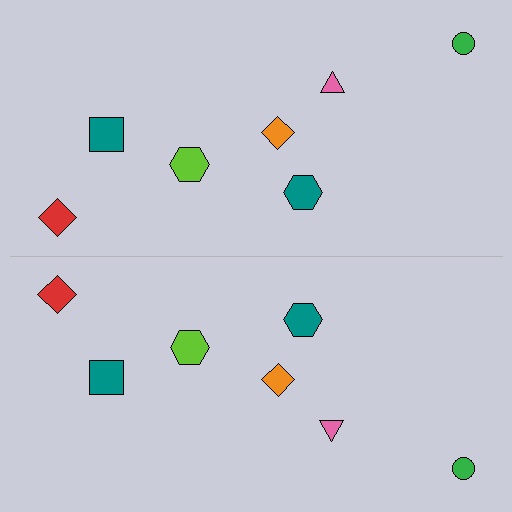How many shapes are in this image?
There are 14 shapes in this image.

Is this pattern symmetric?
Yes, this pattern has bilateral (reflection) symmetry.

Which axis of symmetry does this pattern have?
The pattern has a horizontal axis of symmetry running through the center of the image.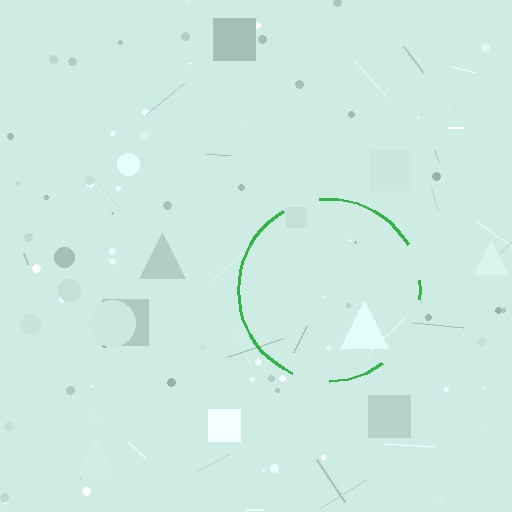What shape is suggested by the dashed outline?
The dashed outline suggests a circle.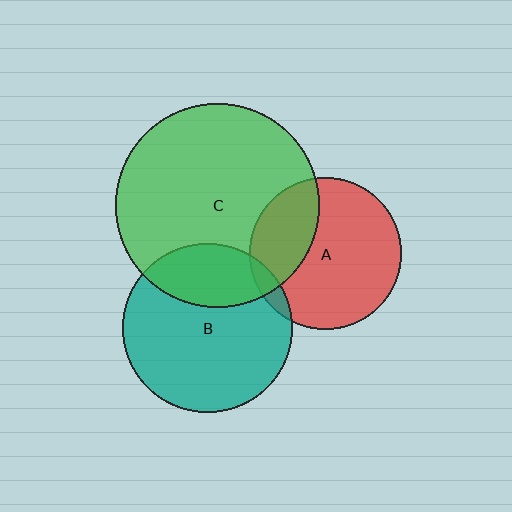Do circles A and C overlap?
Yes.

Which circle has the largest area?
Circle C (green).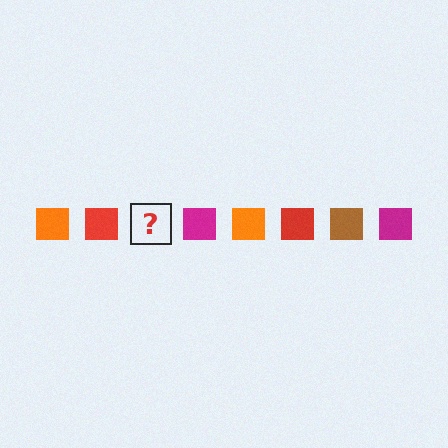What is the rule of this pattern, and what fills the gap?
The rule is that the pattern cycles through orange, red, brown, magenta squares. The gap should be filled with a brown square.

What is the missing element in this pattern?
The missing element is a brown square.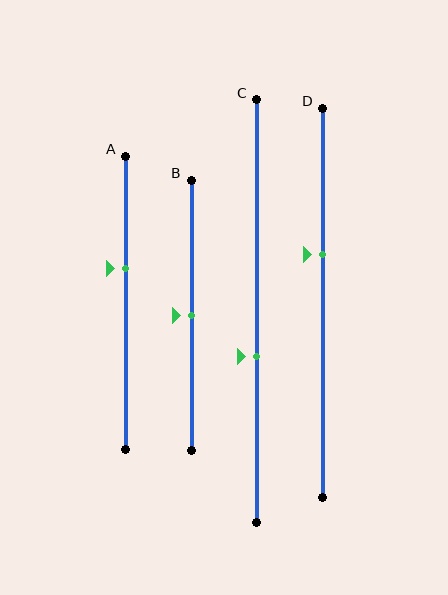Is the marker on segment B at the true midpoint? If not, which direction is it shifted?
Yes, the marker on segment B is at the true midpoint.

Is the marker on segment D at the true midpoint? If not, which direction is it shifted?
No, the marker on segment D is shifted upward by about 12% of the segment length.